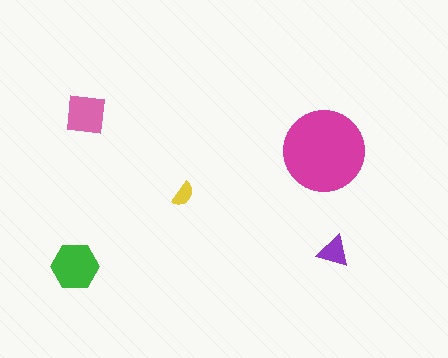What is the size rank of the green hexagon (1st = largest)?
2nd.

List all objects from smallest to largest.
The yellow semicircle, the purple triangle, the pink square, the green hexagon, the magenta circle.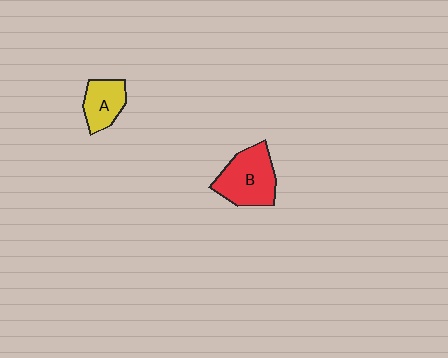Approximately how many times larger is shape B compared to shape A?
Approximately 1.6 times.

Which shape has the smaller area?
Shape A (yellow).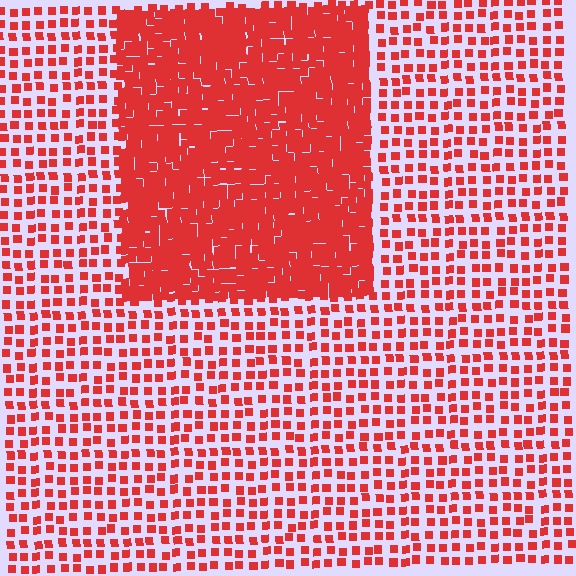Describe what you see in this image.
The image contains small red elements arranged at two different densities. A rectangle-shaped region is visible where the elements are more densely packed than the surrounding area.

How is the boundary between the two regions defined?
The boundary is defined by a change in element density (approximately 2.8x ratio). All elements are the same color, size, and shape.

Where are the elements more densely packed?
The elements are more densely packed inside the rectangle boundary.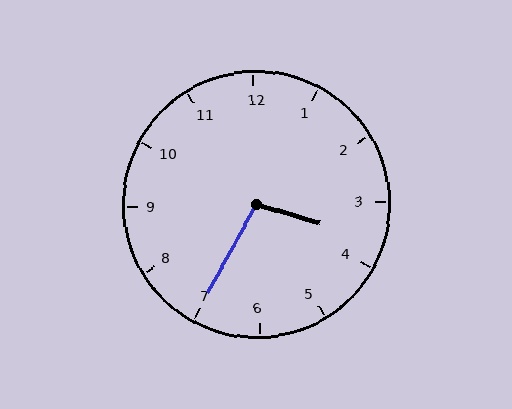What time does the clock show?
3:35.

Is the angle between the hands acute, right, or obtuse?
It is obtuse.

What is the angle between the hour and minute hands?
Approximately 102 degrees.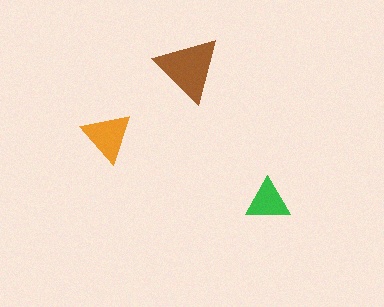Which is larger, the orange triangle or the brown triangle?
The brown one.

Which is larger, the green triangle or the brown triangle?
The brown one.